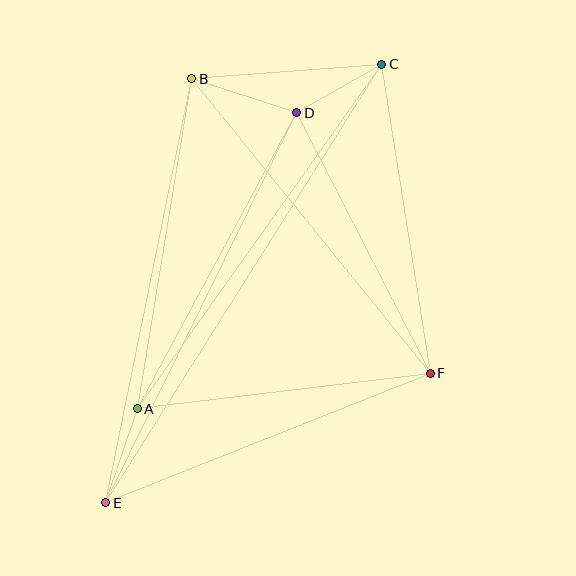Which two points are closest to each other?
Points C and D are closest to each other.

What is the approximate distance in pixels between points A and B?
The distance between A and B is approximately 334 pixels.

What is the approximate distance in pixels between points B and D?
The distance between B and D is approximately 110 pixels.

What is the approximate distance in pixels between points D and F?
The distance between D and F is approximately 292 pixels.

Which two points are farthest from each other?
Points C and E are farthest from each other.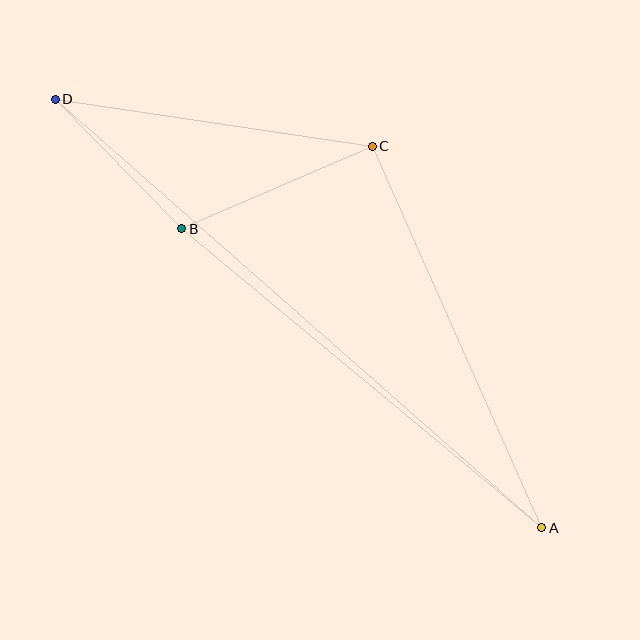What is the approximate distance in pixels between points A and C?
The distance between A and C is approximately 418 pixels.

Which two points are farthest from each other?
Points A and D are farthest from each other.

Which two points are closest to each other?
Points B and D are closest to each other.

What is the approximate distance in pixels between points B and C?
The distance between B and C is approximately 207 pixels.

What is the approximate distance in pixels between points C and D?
The distance between C and D is approximately 321 pixels.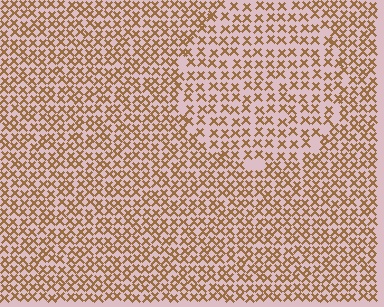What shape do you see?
I see a circle.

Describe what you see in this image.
The image contains small brown elements arranged at two different densities. A circle-shaped region is visible where the elements are less densely packed than the surrounding area.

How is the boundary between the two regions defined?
The boundary is defined by a change in element density (approximately 1.5x ratio). All elements are the same color, size, and shape.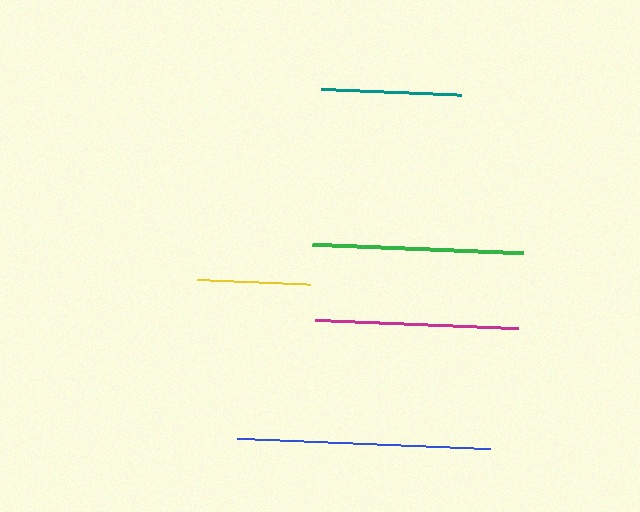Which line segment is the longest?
The blue line is the longest at approximately 253 pixels.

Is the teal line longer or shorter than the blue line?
The blue line is longer than the teal line.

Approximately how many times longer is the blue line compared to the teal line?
The blue line is approximately 1.8 times the length of the teal line.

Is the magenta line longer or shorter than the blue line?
The blue line is longer than the magenta line.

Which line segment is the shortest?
The yellow line is the shortest at approximately 114 pixels.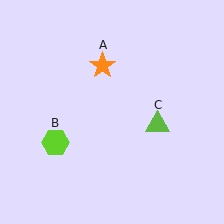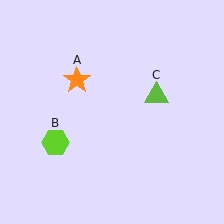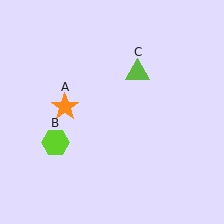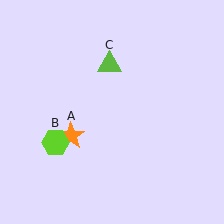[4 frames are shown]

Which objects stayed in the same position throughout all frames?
Lime hexagon (object B) remained stationary.